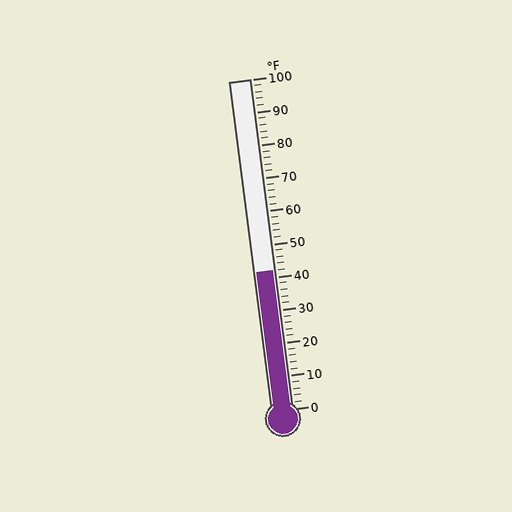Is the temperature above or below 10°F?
The temperature is above 10°F.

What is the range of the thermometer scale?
The thermometer scale ranges from 0°F to 100°F.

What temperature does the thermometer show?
The thermometer shows approximately 42°F.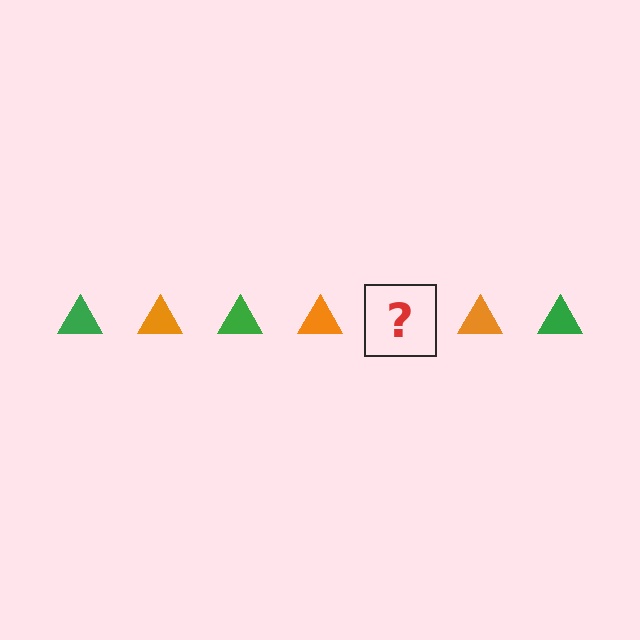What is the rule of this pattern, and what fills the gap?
The rule is that the pattern cycles through green, orange triangles. The gap should be filled with a green triangle.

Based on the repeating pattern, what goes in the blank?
The blank should be a green triangle.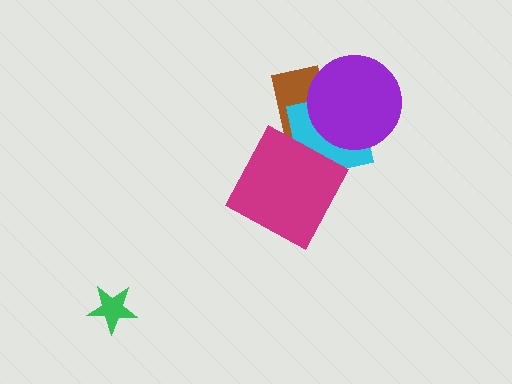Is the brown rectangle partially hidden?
Yes, it is partially covered by another shape.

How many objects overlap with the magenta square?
1 object overlaps with the magenta square.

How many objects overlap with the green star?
0 objects overlap with the green star.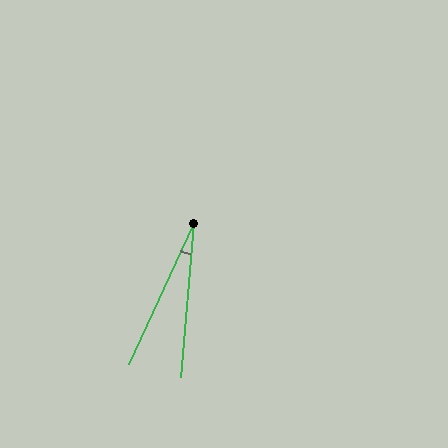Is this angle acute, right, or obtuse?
It is acute.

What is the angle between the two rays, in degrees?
Approximately 20 degrees.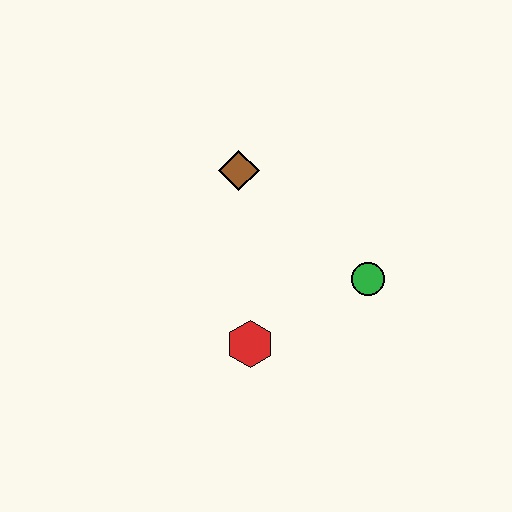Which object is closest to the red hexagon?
The green circle is closest to the red hexagon.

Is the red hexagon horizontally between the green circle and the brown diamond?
Yes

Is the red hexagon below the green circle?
Yes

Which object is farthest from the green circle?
The brown diamond is farthest from the green circle.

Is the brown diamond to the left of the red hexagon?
Yes